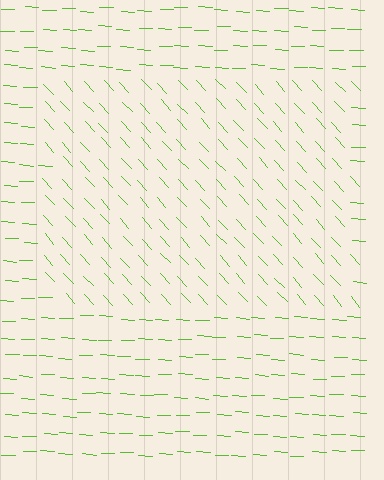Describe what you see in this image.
The image is filled with small lime line segments. A rectangle region in the image has lines oriented differently from the surrounding lines, creating a visible texture boundary.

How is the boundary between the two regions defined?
The boundary is defined purely by a change in line orientation (approximately 45 degrees difference). All lines are the same color and thickness.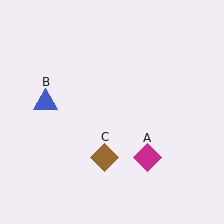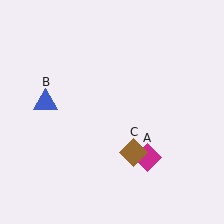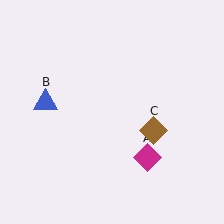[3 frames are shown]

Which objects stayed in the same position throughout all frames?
Magenta diamond (object A) and blue triangle (object B) remained stationary.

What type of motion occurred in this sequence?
The brown diamond (object C) rotated counterclockwise around the center of the scene.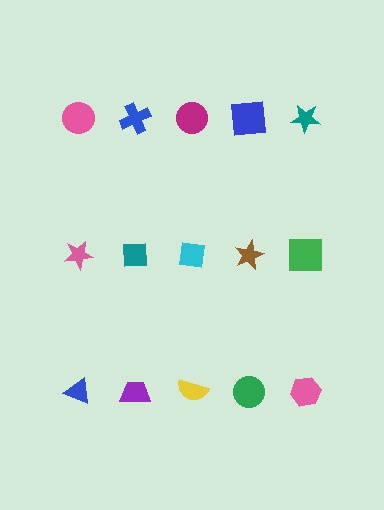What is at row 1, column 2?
A blue cross.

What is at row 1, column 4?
A blue square.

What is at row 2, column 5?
A green square.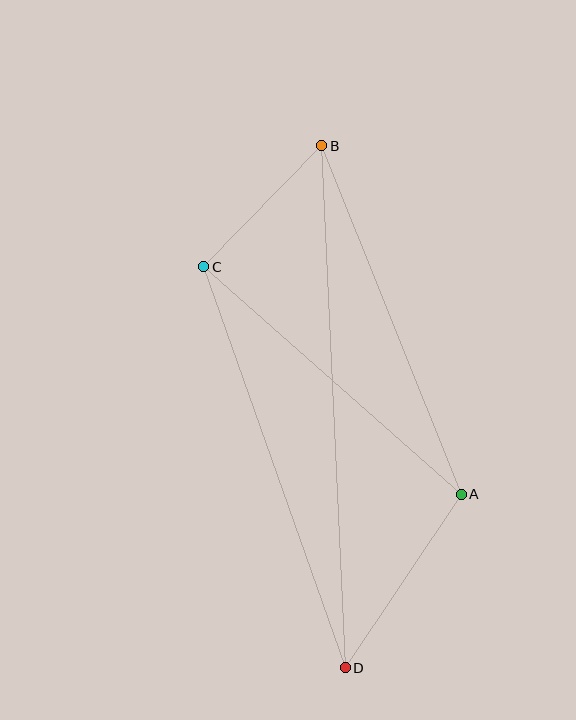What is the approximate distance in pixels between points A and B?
The distance between A and B is approximately 375 pixels.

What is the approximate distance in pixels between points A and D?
The distance between A and D is approximately 209 pixels.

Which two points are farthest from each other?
Points B and D are farthest from each other.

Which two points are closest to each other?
Points B and C are closest to each other.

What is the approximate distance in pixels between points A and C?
The distance between A and C is approximately 344 pixels.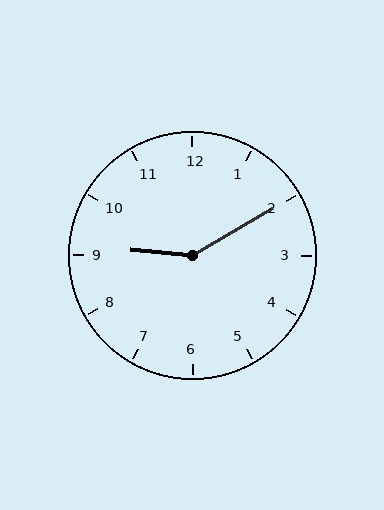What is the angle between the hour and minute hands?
Approximately 145 degrees.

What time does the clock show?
9:10.